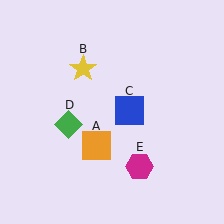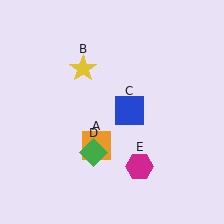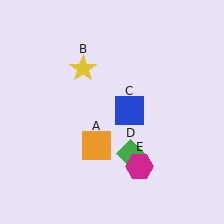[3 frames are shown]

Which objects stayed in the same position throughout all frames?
Orange square (object A) and yellow star (object B) and blue square (object C) and magenta hexagon (object E) remained stationary.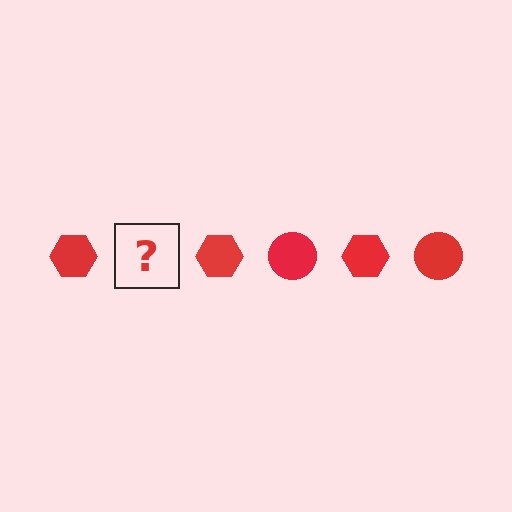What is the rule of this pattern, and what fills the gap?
The rule is that the pattern cycles through hexagon, circle shapes in red. The gap should be filled with a red circle.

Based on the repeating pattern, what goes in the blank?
The blank should be a red circle.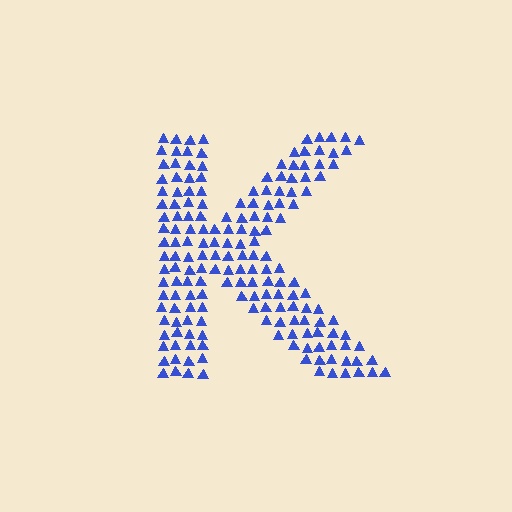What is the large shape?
The large shape is the letter K.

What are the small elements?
The small elements are triangles.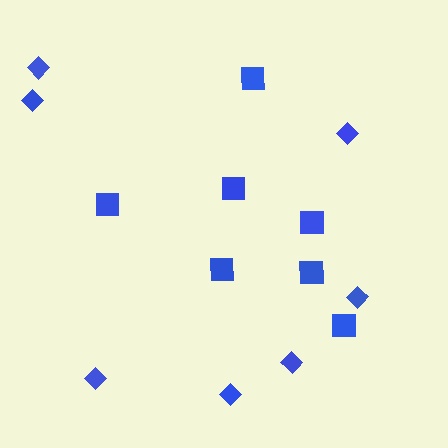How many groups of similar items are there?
There are 2 groups: one group of diamonds (7) and one group of squares (7).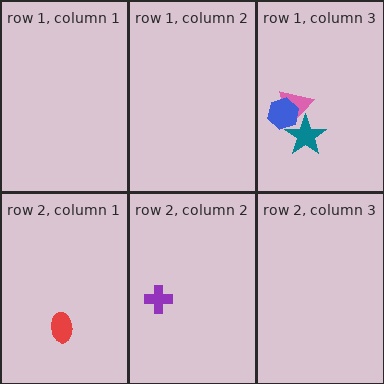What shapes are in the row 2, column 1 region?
The red ellipse.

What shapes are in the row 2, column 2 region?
The purple cross.